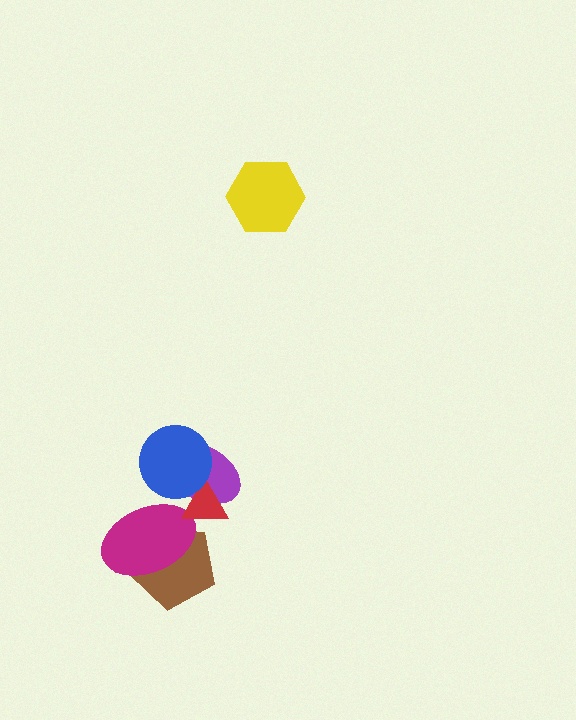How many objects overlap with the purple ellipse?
2 objects overlap with the purple ellipse.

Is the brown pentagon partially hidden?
Yes, it is partially covered by another shape.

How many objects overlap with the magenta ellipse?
2 objects overlap with the magenta ellipse.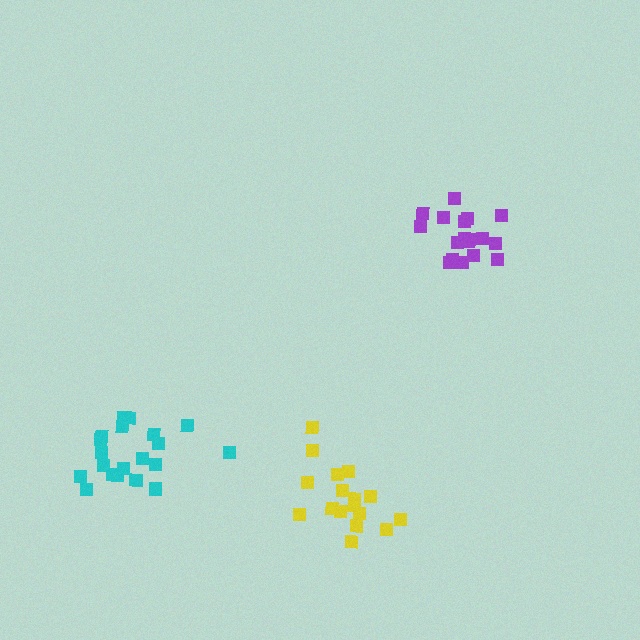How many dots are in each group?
Group 1: 18 dots, Group 2: 20 dots, Group 3: 17 dots (55 total).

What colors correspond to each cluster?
The clusters are colored: purple, cyan, yellow.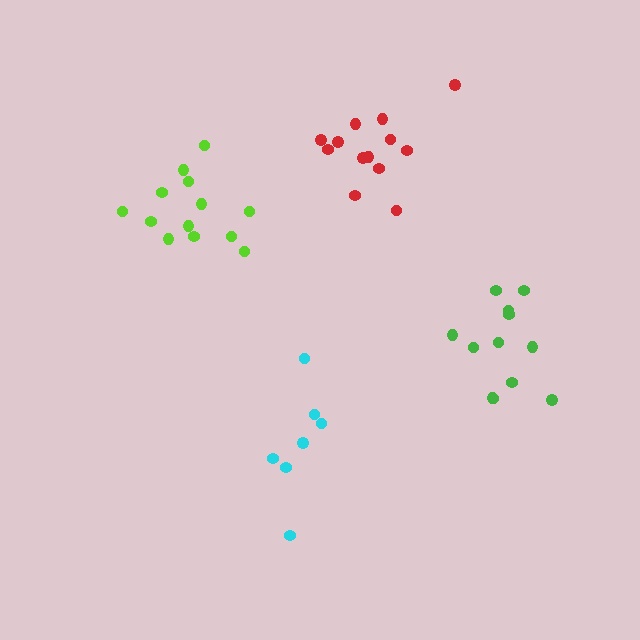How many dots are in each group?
Group 1: 12 dots, Group 2: 13 dots, Group 3: 7 dots, Group 4: 13 dots (45 total).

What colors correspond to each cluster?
The clusters are colored: green, red, cyan, lime.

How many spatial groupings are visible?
There are 4 spatial groupings.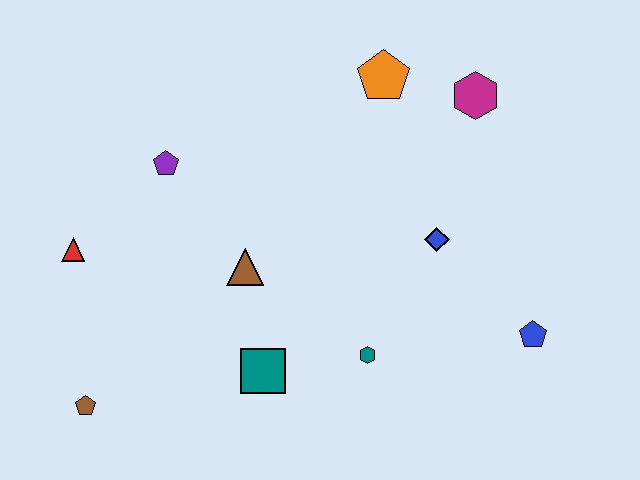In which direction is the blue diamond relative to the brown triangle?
The blue diamond is to the right of the brown triangle.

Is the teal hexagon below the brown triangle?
Yes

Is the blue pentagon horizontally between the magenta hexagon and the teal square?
No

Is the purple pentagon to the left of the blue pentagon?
Yes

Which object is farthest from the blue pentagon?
The red triangle is farthest from the blue pentagon.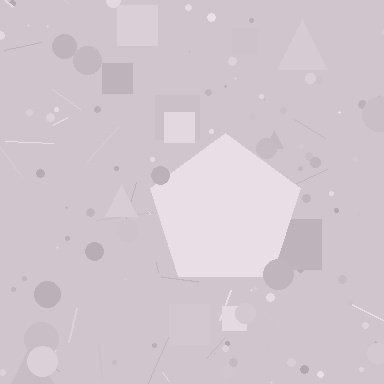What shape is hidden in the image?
A pentagon is hidden in the image.